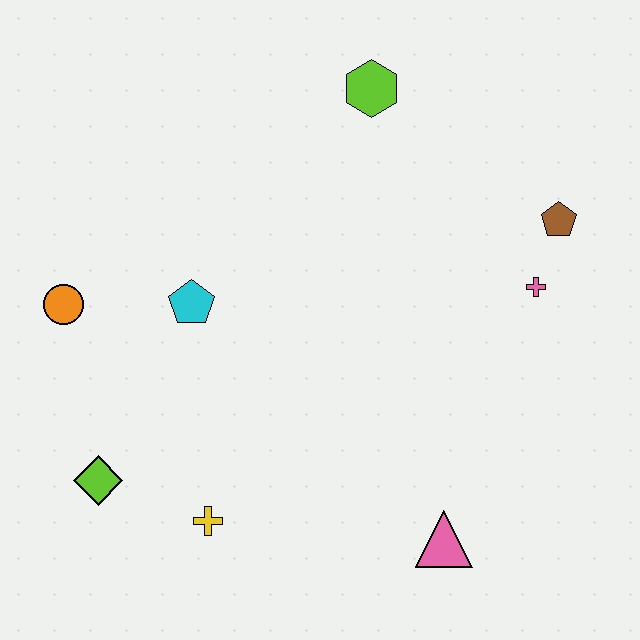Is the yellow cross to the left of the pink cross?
Yes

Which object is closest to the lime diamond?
The yellow cross is closest to the lime diamond.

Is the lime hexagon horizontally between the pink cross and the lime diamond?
Yes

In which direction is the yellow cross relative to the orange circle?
The yellow cross is below the orange circle.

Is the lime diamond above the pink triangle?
Yes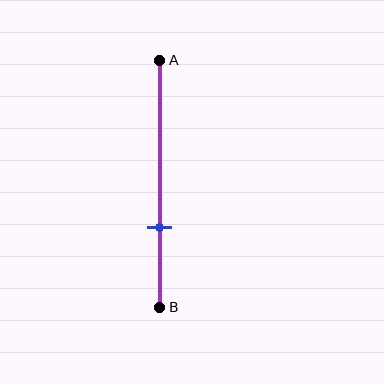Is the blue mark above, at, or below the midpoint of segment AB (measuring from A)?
The blue mark is below the midpoint of segment AB.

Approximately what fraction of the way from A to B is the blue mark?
The blue mark is approximately 70% of the way from A to B.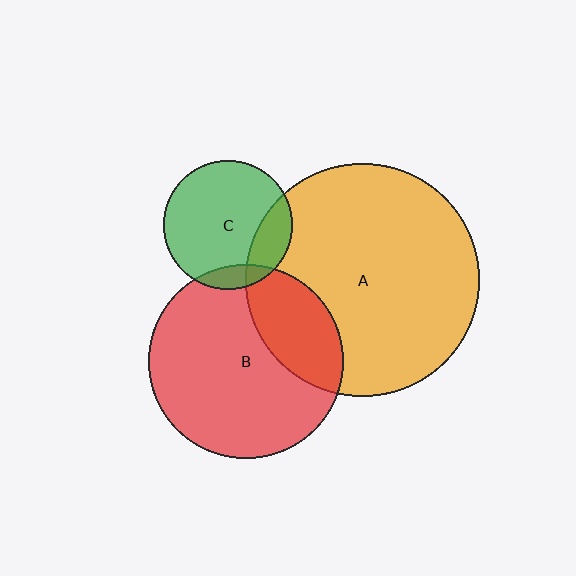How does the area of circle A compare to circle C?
Approximately 3.3 times.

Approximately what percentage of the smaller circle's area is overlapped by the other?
Approximately 20%.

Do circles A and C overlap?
Yes.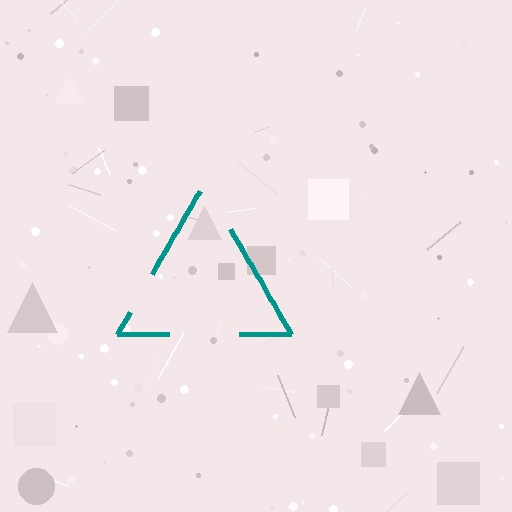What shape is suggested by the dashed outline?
The dashed outline suggests a triangle.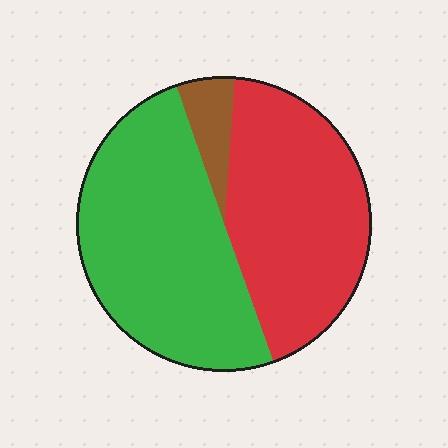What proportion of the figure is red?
Red covers about 45% of the figure.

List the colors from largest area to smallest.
From largest to smallest: green, red, brown.